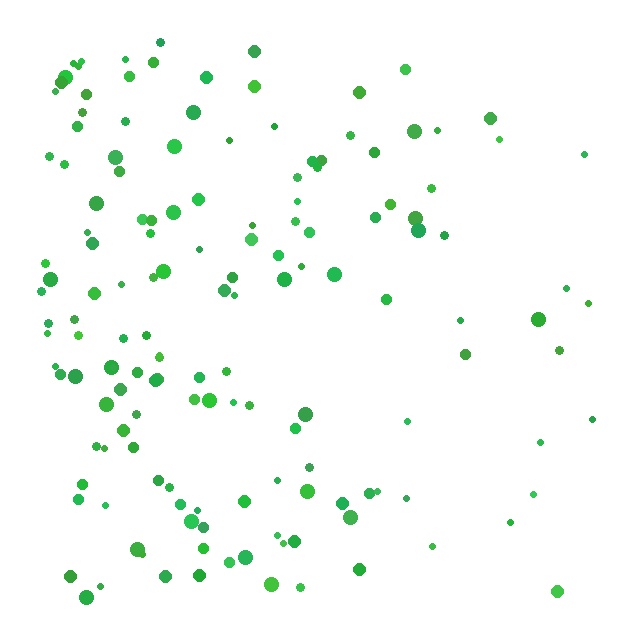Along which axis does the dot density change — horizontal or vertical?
Horizontal.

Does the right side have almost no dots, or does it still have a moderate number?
Still a moderate number, just noticeably fewer than the left.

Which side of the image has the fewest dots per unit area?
The right.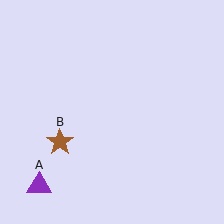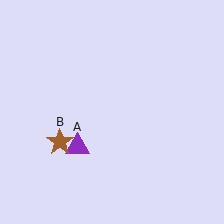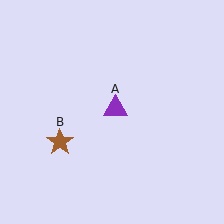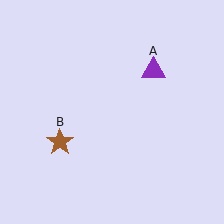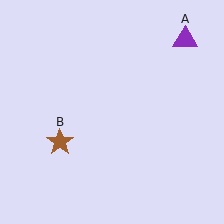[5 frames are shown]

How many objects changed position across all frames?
1 object changed position: purple triangle (object A).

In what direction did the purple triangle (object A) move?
The purple triangle (object A) moved up and to the right.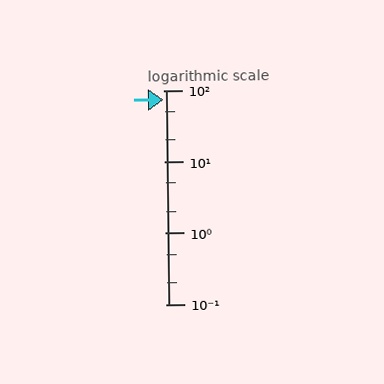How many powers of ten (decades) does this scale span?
The scale spans 3 decades, from 0.1 to 100.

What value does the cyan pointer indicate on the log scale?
The pointer indicates approximately 74.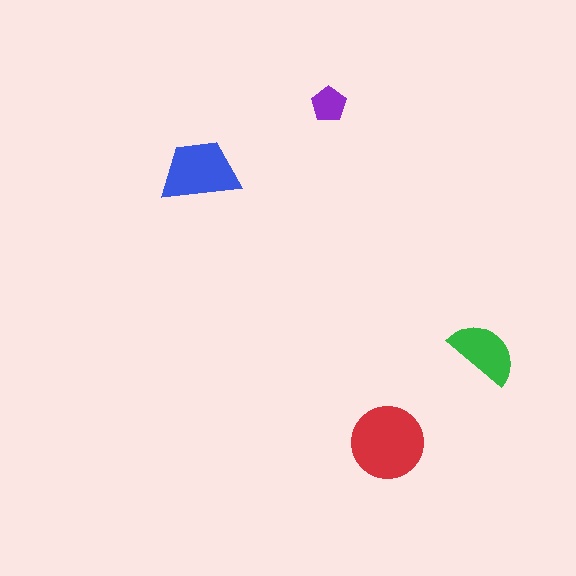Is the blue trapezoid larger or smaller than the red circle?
Smaller.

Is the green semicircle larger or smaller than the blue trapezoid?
Smaller.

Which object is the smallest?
The purple pentagon.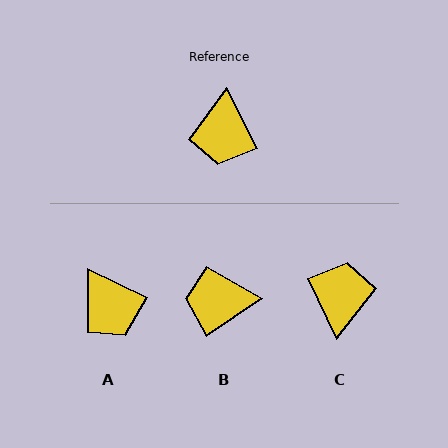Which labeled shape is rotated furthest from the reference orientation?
C, about 178 degrees away.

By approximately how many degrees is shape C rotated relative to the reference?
Approximately 178 degrees counter-clockwise.